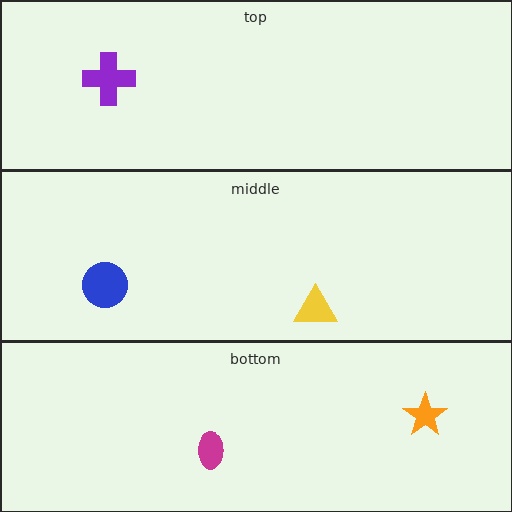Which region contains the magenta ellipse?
The bottom region.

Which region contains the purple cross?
The top region.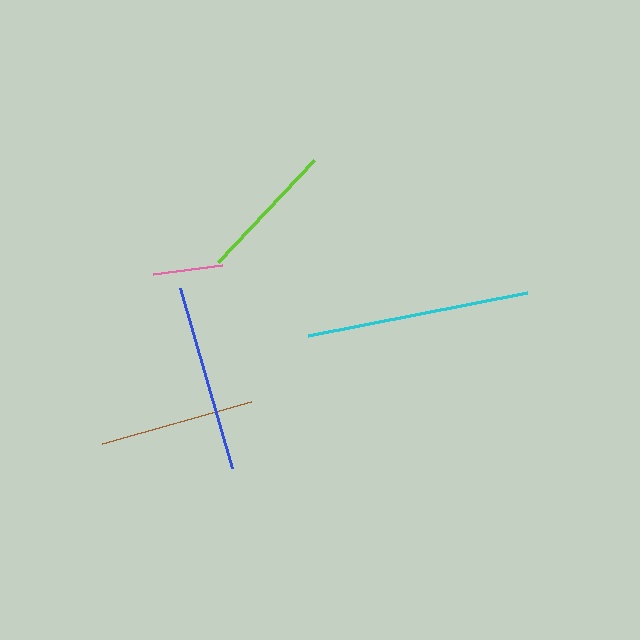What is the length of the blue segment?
The blue segment is approximately 187 pixels long.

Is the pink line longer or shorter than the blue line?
The blue line is longer than the pink line.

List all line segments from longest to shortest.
From longest to shortest: cyan, blue, brown, lime, pink.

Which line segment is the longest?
The cyan line is the longest at approximately 224 pixels.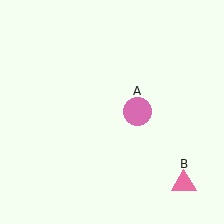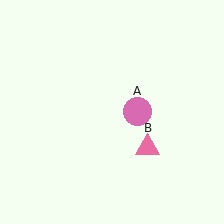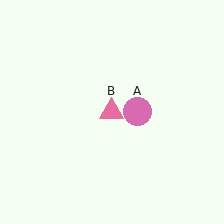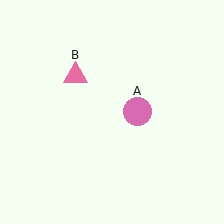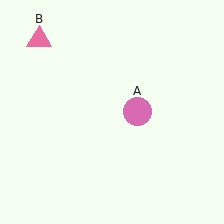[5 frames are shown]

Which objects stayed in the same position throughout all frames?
Pink circle (object A) remained stationary.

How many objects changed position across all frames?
1 object changed position: pink triangle (object B).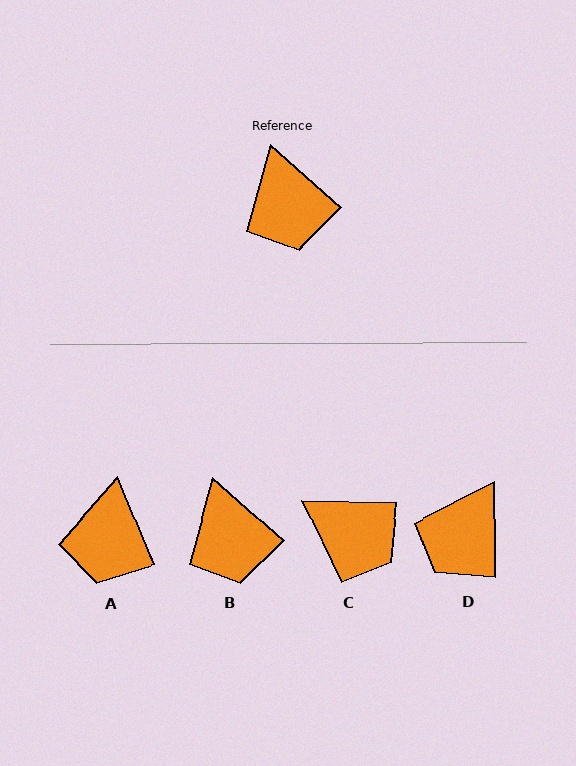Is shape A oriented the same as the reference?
No, it is off by about 26 degrees.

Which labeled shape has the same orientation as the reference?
B.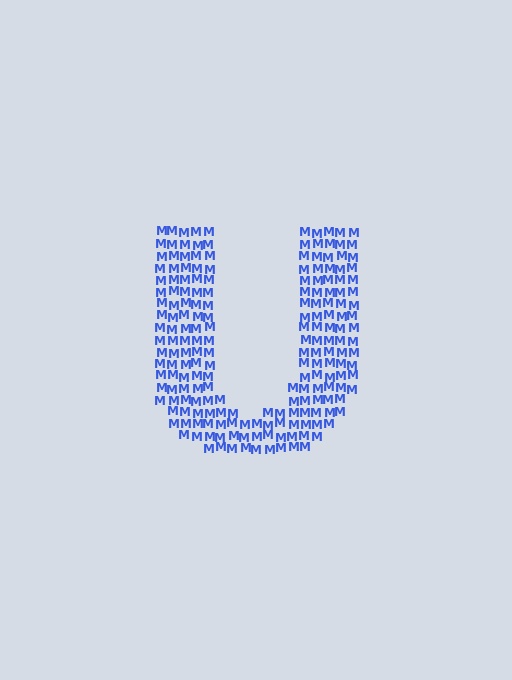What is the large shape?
The large shape is the letter U.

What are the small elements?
The small elements are letter M's.